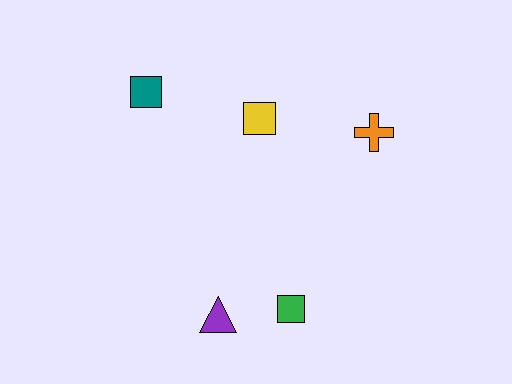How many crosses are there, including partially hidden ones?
There is 1 cross.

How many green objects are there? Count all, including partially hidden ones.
There is 1 green object.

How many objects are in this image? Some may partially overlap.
There are 5 objects.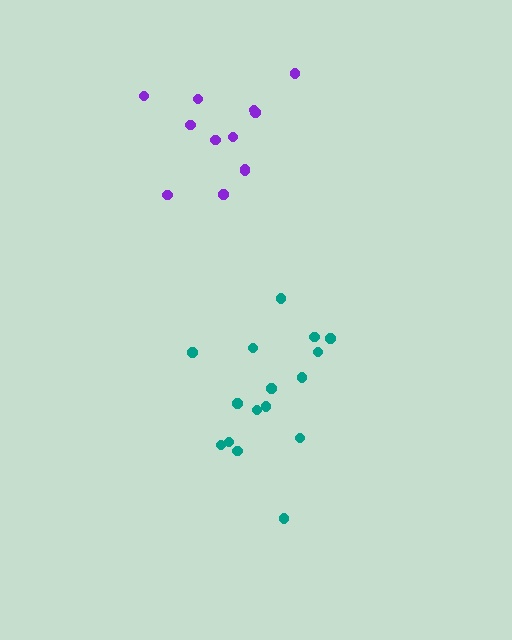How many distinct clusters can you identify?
There are 2 distinct clusters.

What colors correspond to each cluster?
The clusters are colored: teal, purple.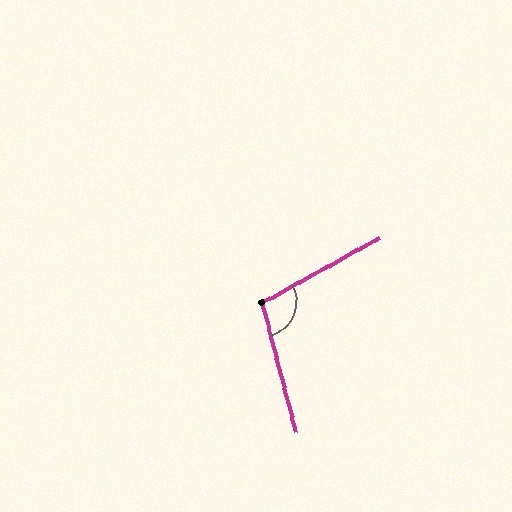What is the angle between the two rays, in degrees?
Approximately 105 degrees.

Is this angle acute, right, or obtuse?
It is obtuse.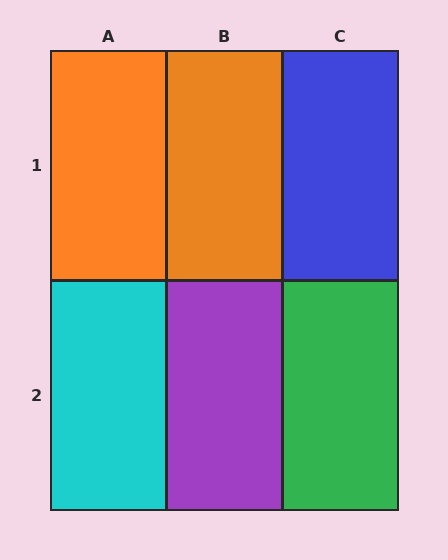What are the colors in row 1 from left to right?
Orange, orange, blue.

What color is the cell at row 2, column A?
Cyan.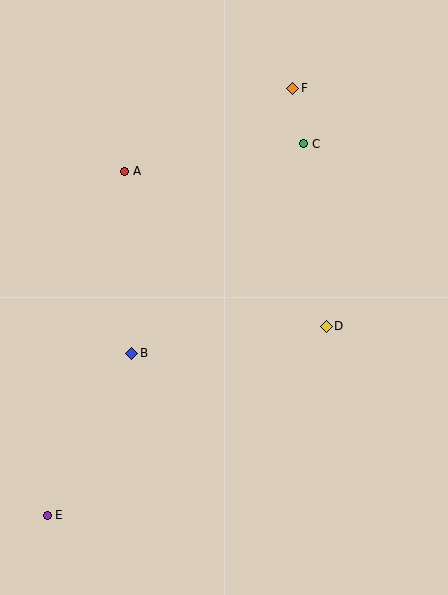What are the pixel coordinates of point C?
Point C is at (304, 144).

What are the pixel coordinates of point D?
Point D is at (326, 326).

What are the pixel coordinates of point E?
Point E is at (47, 515).